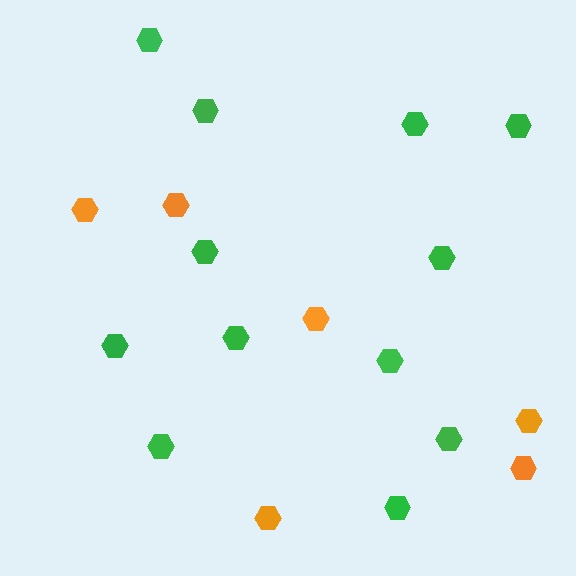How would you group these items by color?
There are 2 groups: one group of orange hexagons (6) and one group of green hexagons (12).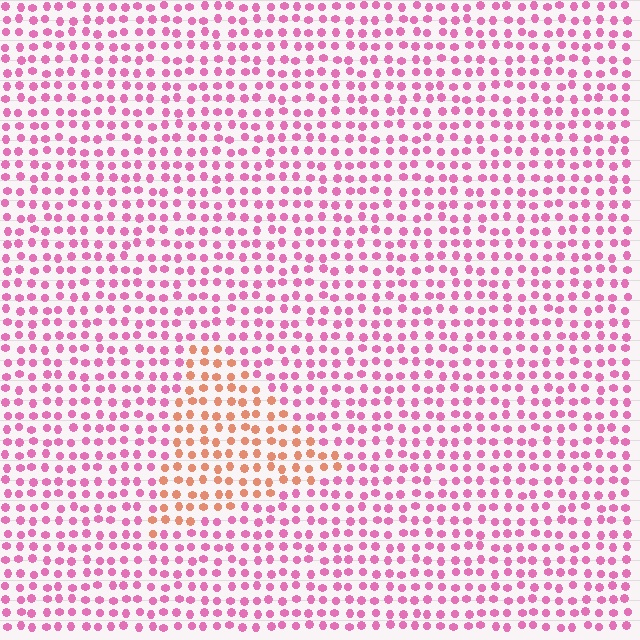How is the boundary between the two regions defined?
The boundary is defined purely by a slight shift in hue (about 51 degrees). Spacing, size, and orientation are identical on both sides.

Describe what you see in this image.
The image is filled with small pink elements in a uniform arrangement. A triangle-shaped region is visible where the elements are tinted to a slightly different hue, forming a subtle color boundary.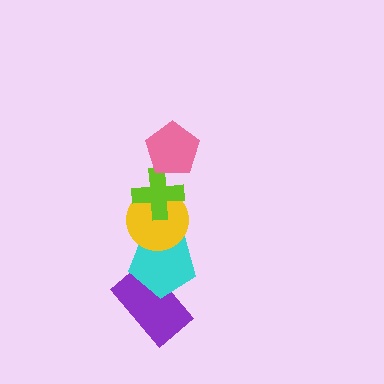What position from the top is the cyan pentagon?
The cyan pentagon is 4th from the top.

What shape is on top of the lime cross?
The pink pentagon is on top of the lime cross.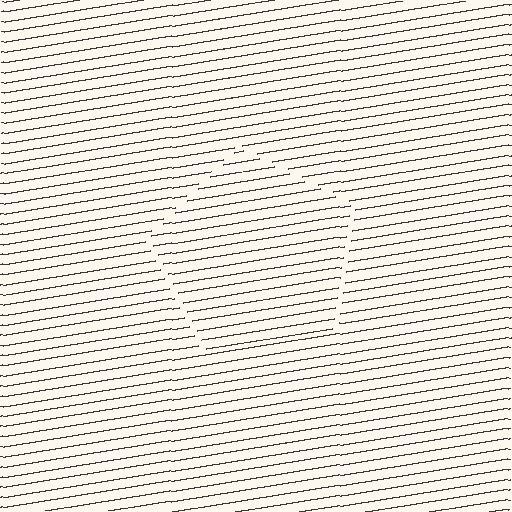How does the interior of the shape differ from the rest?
The interior of the shape contains the same grating, shifted by half a period — the contour is defined by the phase discontinuity where line-ends from the inner and outer gratings abut.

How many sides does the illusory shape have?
5 sides — the line-ends trace a pentagon.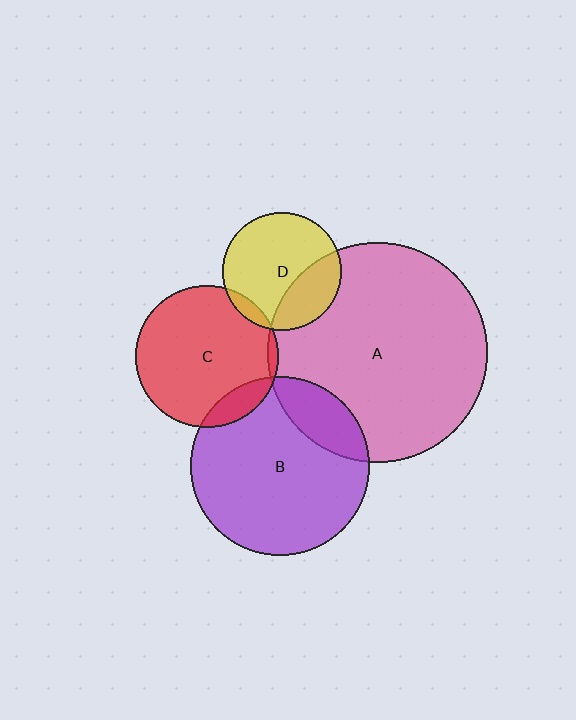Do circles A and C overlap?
Yes.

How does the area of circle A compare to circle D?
Approximately 3.4 times.